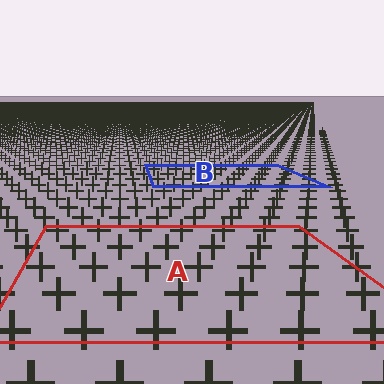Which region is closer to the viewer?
Region A is closer. The texture elements there are larger and more spread out.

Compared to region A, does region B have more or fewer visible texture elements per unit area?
Region B has more texture elements per unit area — they are packed more densely because it is farther away.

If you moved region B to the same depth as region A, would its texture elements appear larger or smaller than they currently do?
They would appear larger. At a closer depth, the same texture elements are projected at a bigger on-screen size.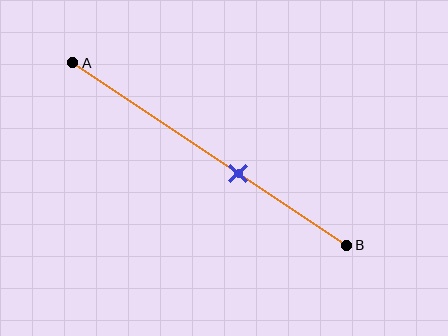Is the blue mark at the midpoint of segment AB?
No, the mark is at about 60% from A, not at the 50% midpoint.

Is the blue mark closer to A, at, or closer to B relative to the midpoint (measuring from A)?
The blue mark is closer to point B than the midpoint of segment AB.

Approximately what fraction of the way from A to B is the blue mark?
The blue mark is approximately 60% of the way from A to B.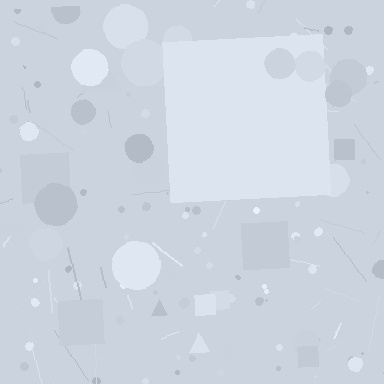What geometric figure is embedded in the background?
A square is embedded in the background.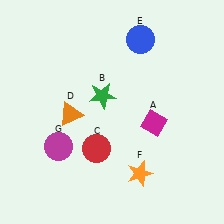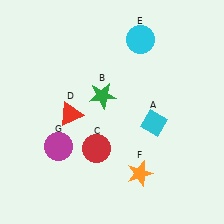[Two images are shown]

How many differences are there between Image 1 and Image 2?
There are 3 differences between the two images.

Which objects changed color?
A changed from magenta to cyan. D changed from orange to red. E changed from blue to cyan.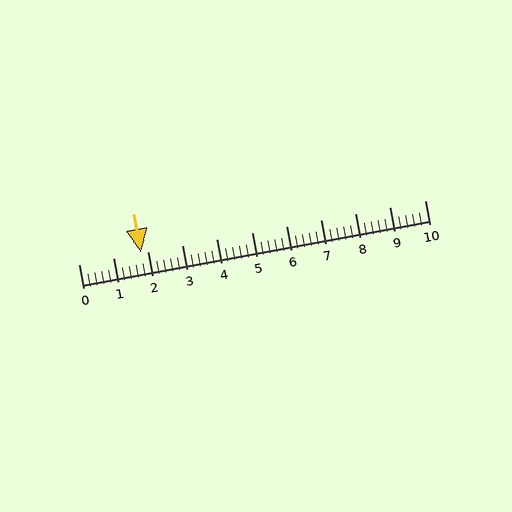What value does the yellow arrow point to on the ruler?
The yellow arrow points to approximately 1.8.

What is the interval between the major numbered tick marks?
The major tick marks are spaced 1 units apart.